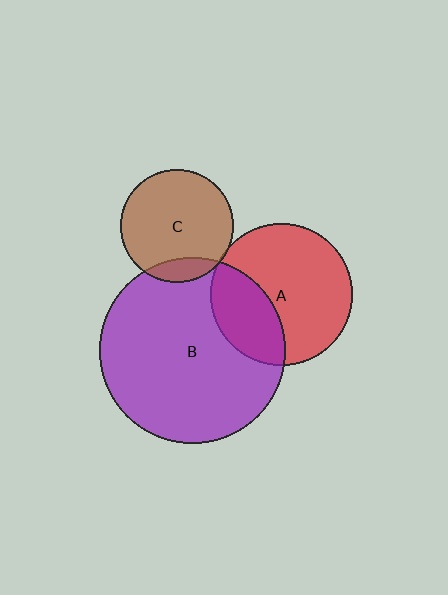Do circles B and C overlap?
Yes.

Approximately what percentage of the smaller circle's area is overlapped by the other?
Approximately 10%.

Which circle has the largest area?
Circle B (purple).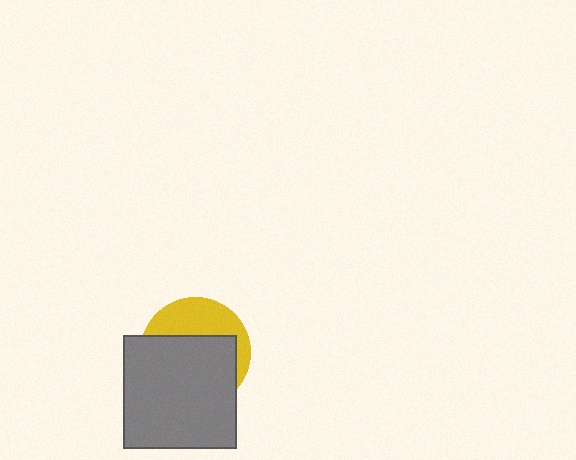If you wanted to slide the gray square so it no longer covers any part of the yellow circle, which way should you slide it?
Slide it down — that is the most direct way to separate the two shapes.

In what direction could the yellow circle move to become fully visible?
The yellow circle could move up. That would shift it out from behind the gray square entirely.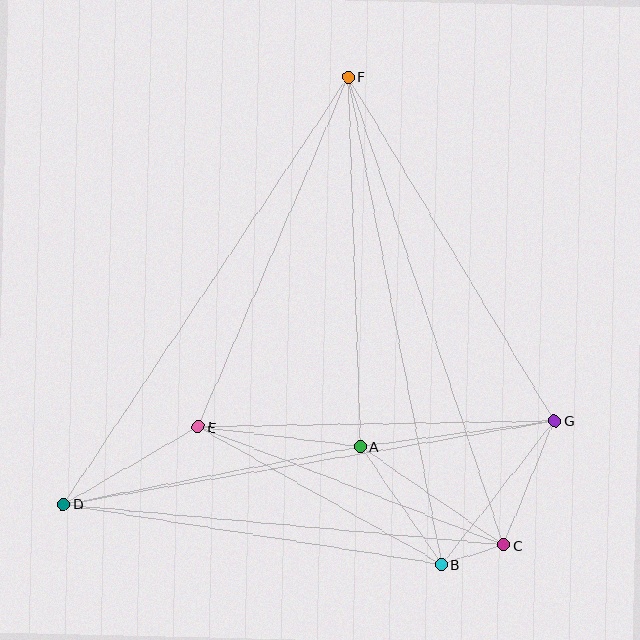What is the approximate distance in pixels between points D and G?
The distance between D and G is approximately 498 pixels.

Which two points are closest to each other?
Points B and C are closest to each other.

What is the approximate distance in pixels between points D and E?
The distance between D and E is approximately 155 pixels.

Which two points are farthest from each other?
Points D and F are farthest from each other.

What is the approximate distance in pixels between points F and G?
The distance between F and G is approximately 401 pixels.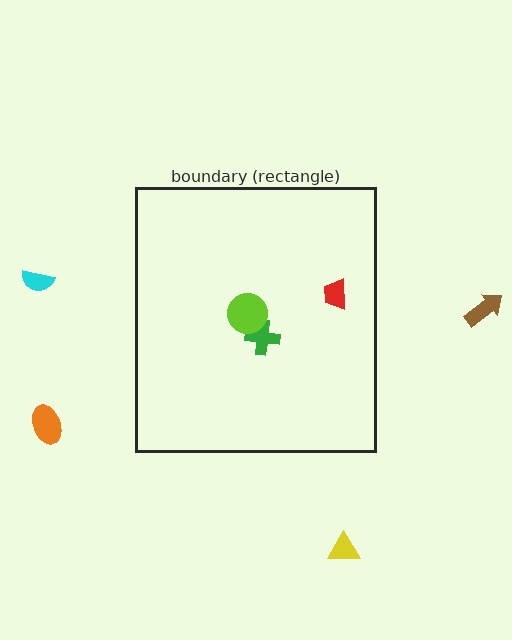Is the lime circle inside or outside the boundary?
Inside.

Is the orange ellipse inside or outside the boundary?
Outside.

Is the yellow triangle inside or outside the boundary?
Outside.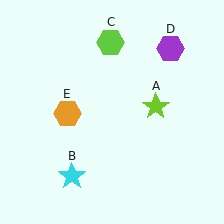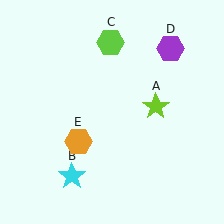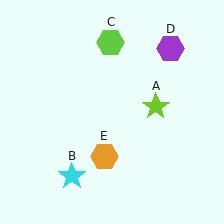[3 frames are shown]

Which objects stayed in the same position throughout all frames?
Lime star (object A) and cyan star (object B) and lime hexagon (object C) and purple hexagon (object D) remained stationary.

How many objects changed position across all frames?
1 object changed position: orange hexagon (object E).